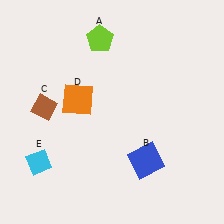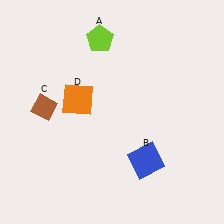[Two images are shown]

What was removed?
The cyan diamond (E) was removed in Image 2.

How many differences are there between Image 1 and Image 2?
There is 1 difference between the two images.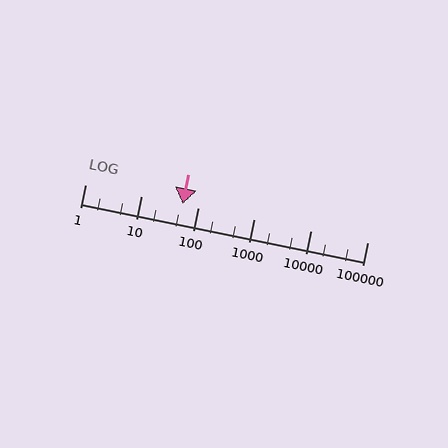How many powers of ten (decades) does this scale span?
The scale spans 5 decades, from 1 to 100000.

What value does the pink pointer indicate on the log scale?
The pointer indicates approximately 53.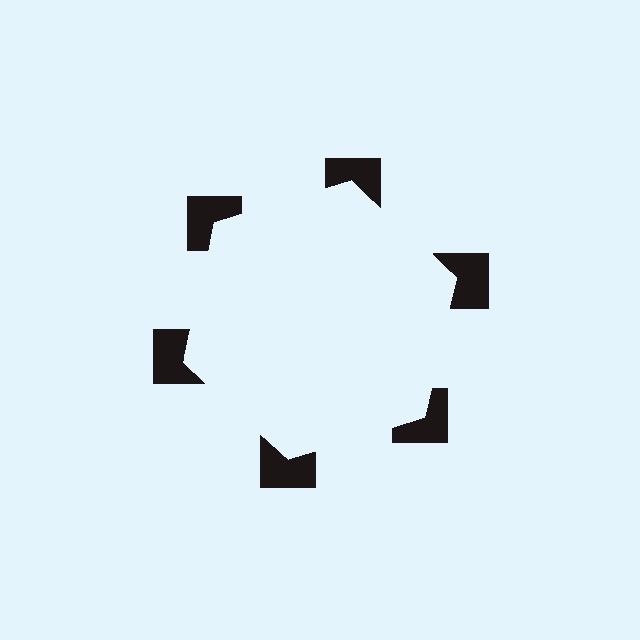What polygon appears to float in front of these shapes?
An illusory hexagon — its edges are inferred from the aligned wedge cuts in the notched squares, not physically drawn.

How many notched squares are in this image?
There are 6 — one at each vertex of the illusory hexagon.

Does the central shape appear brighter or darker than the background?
It typically appears slightly brighter than the background, even though no actual brightness change is drawn.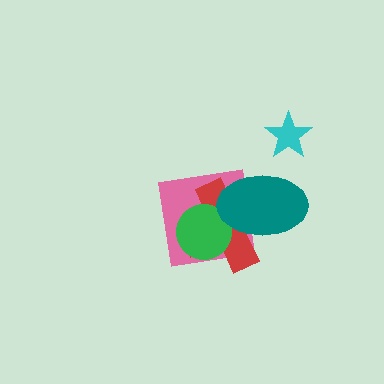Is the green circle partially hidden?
Yes, it is partially covered by another shape.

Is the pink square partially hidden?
Yes, it is partially covered by another shape.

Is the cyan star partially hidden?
No, no other shape covers it.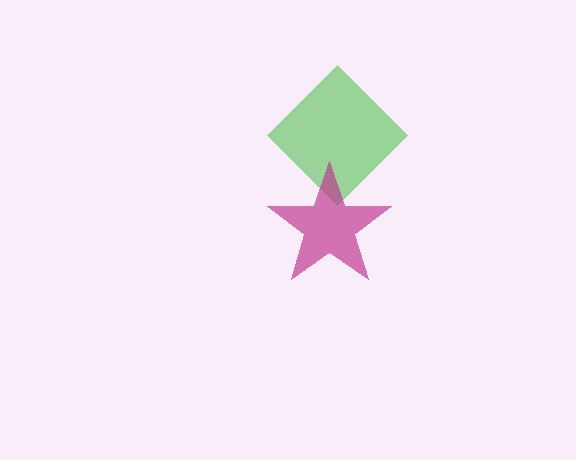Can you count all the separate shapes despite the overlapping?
Yes, there are 2 separate shapes.